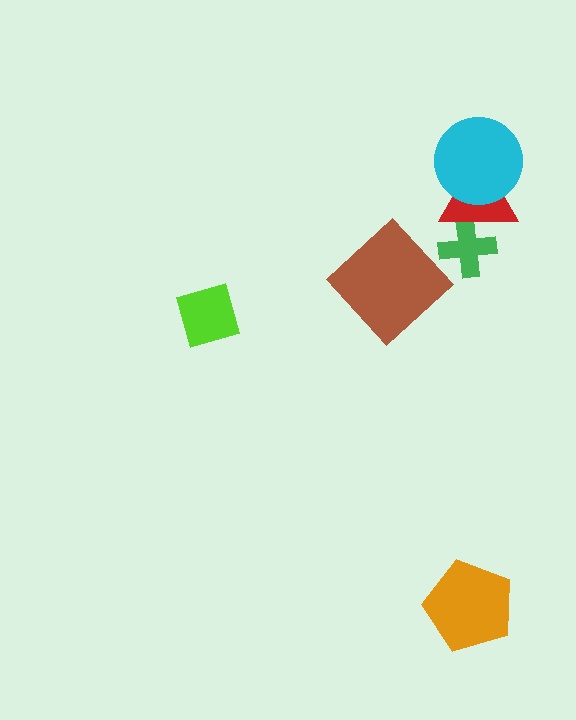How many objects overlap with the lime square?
0 objects overlap with the lime square.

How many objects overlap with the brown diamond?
0 objects overlap with the brown diamond.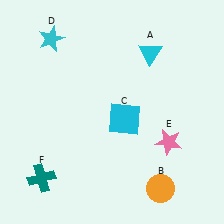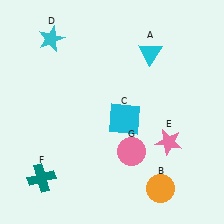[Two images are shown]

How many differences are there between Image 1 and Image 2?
There is 1 difference between the two images.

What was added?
A pink circle (G) was added in Image 2.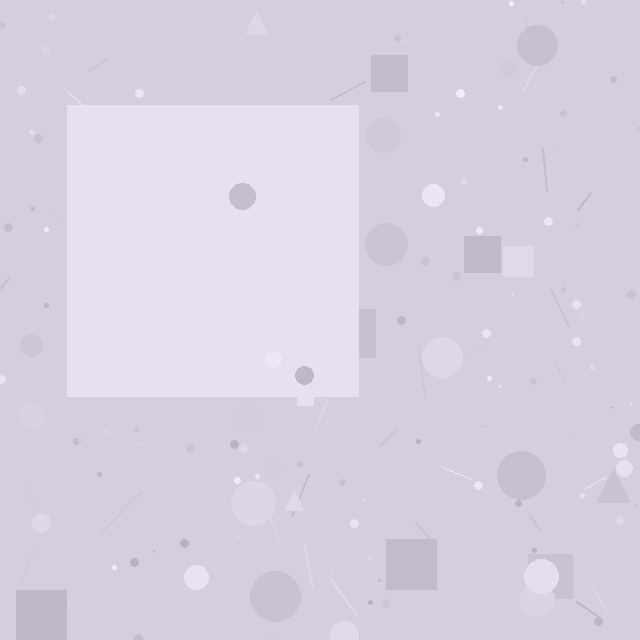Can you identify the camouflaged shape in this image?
The camouflaged shape is a square.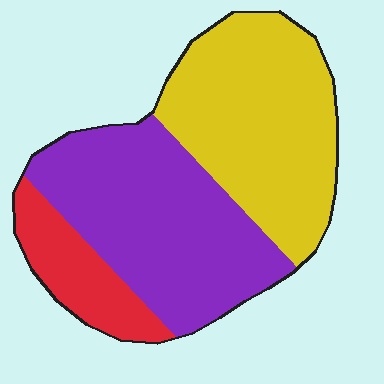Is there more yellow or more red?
Yellow.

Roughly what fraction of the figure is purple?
Purple takes up about two fifths (2/5) of the figure.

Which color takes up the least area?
Red, at roughly 15%.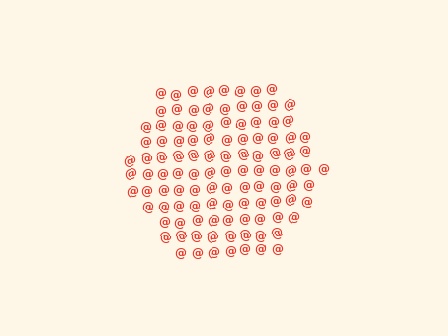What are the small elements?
The small elements are at signs.